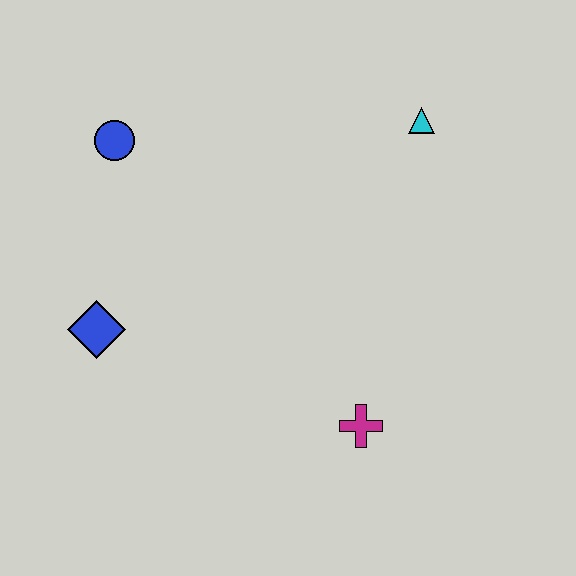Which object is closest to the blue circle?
The blue diamond is closest to the blue circle.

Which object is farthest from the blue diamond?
The cyan triangle is farthest from the blue diamond.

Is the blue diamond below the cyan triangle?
Yes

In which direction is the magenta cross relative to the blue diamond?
The magenta cross is to the right of the blue diamond.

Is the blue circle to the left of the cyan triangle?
Yes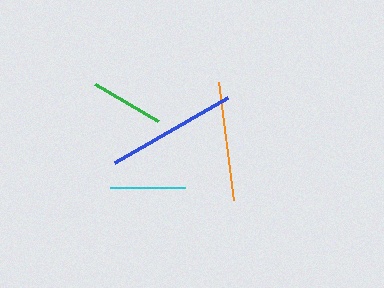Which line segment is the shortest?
The green line is the shortest at approximately 73 pixels.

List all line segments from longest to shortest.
From longest to shortest: blue, orange, cyan, green.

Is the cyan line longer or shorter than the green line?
The cyan line is longer than the green line.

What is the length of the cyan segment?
The cyan segment is approximately 75 pixels long.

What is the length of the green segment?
The green segment is approximately 73 pixels long.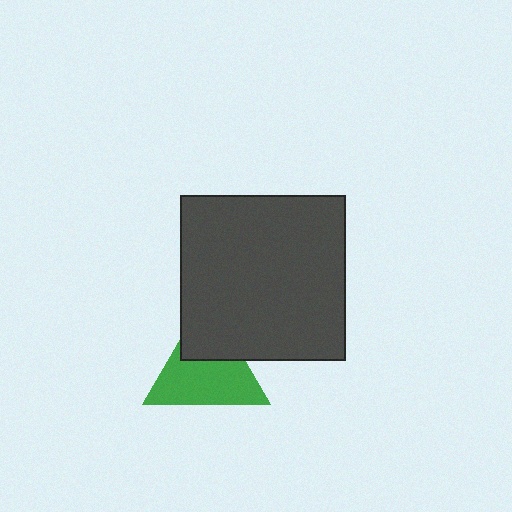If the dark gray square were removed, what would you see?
You would see the complete green triangle.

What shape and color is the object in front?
The object in front is a dark gray square.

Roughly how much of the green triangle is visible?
Most of it is visible (roughly 65%).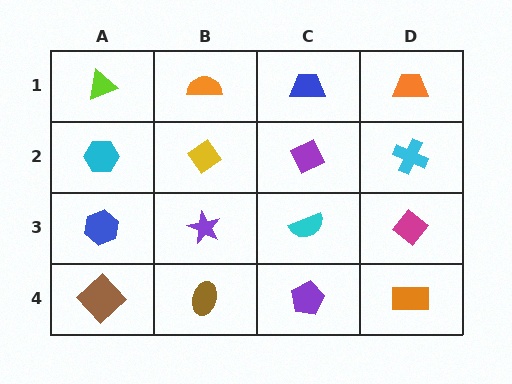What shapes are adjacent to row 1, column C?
A purple diamond (row 2, column C), an orange semicircle (row 1, column B), an orange trapezoid (row 1, column D).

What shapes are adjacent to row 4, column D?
A magenta diamond (row 3, column D), a purple pentagon (row 4, column C).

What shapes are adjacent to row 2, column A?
A lime triangle (row 1, column A), a blue hexagon (row 3, column A), a yellow diamond (row 2, column B).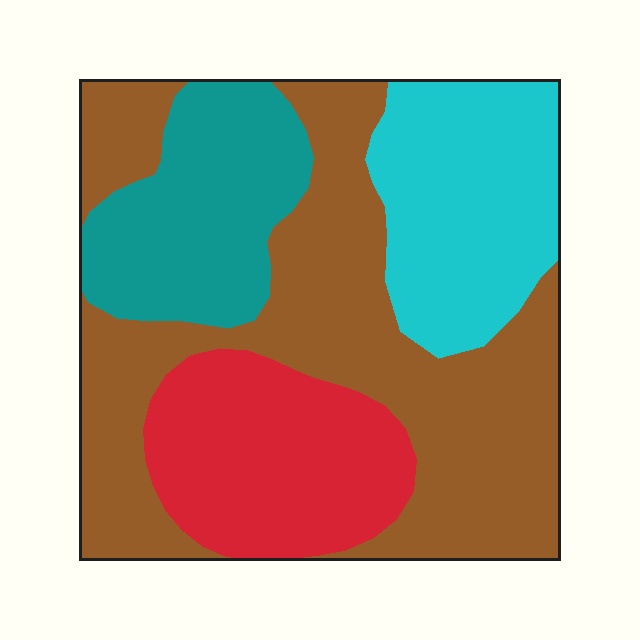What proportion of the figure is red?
Red covers roughly 20% of the figure.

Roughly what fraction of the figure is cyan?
Cyan takes up about one fifth (1/5) of the figure.